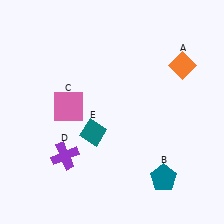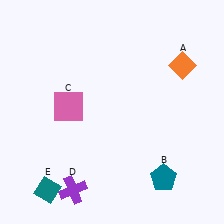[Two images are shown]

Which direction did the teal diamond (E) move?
The teal diamond (E) moved down.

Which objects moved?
The objects that moved are: the purple cross (D), the teal diamond (E).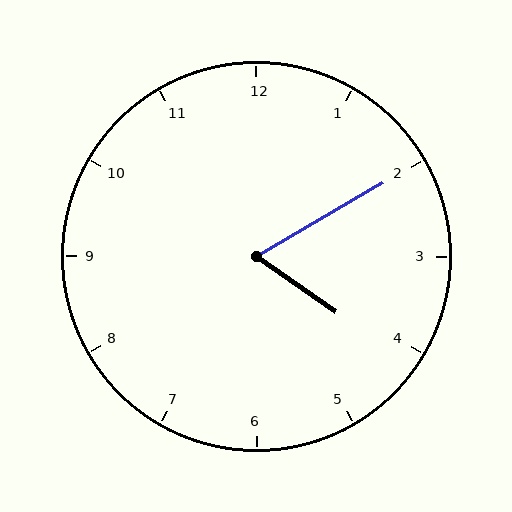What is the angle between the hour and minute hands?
Approximately 65 degrees.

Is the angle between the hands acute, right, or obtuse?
It is acute.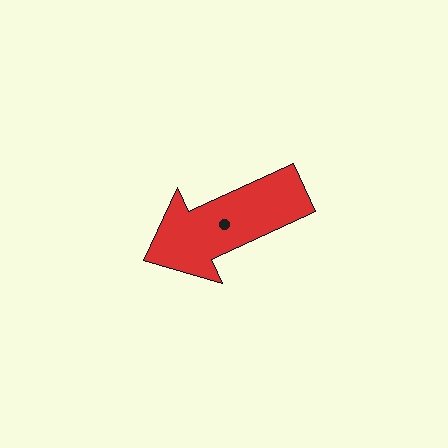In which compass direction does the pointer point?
Southwest.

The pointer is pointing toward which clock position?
Roughly 8 o'clock.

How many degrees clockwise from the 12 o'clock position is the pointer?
Approximately 245 degrees.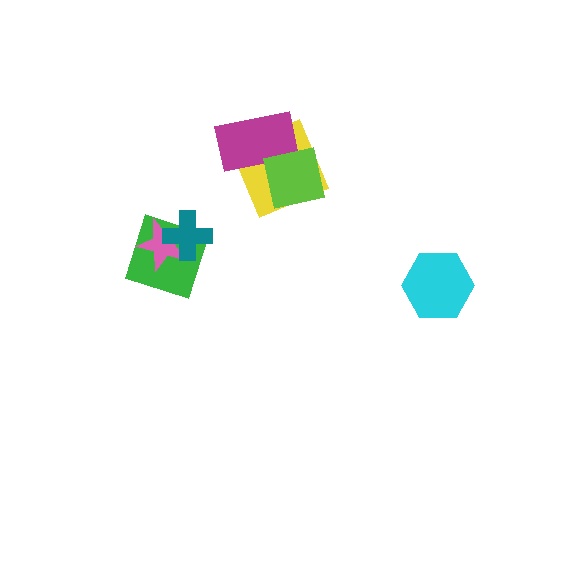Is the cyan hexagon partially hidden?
No, no other shape covers it.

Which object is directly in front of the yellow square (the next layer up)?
The magenta rectangle is directly in front of the yellow square.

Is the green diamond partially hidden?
Yes, it is partially covered by another shape.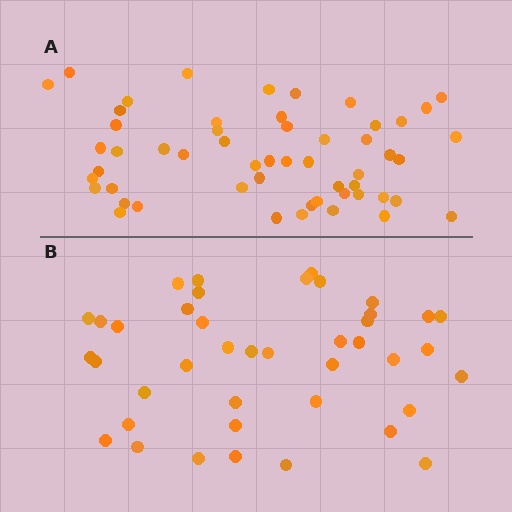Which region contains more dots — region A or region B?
Region A (the top region) has more dots.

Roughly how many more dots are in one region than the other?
Region A has approximately 15 more dots than region B.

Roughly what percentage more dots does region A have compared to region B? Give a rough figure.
About 30% more.